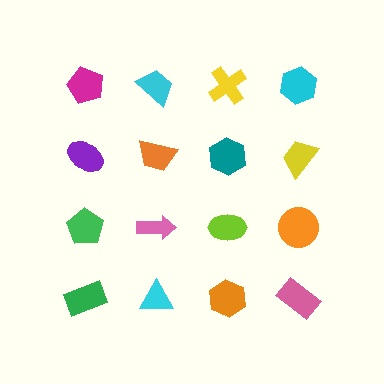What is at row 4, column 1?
A green rectangle.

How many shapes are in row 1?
4 shapes.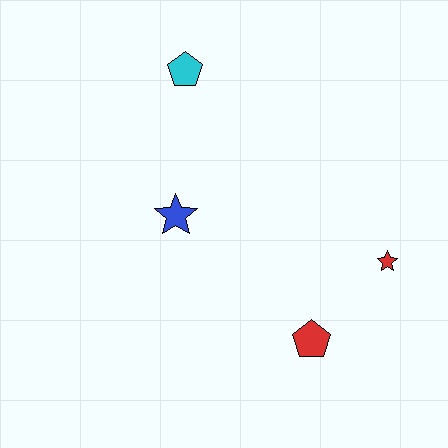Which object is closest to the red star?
The red pentagon is closest to the red star.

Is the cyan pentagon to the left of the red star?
Yes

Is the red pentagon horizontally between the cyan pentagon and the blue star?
No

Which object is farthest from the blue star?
The red star is farthest from the blue star.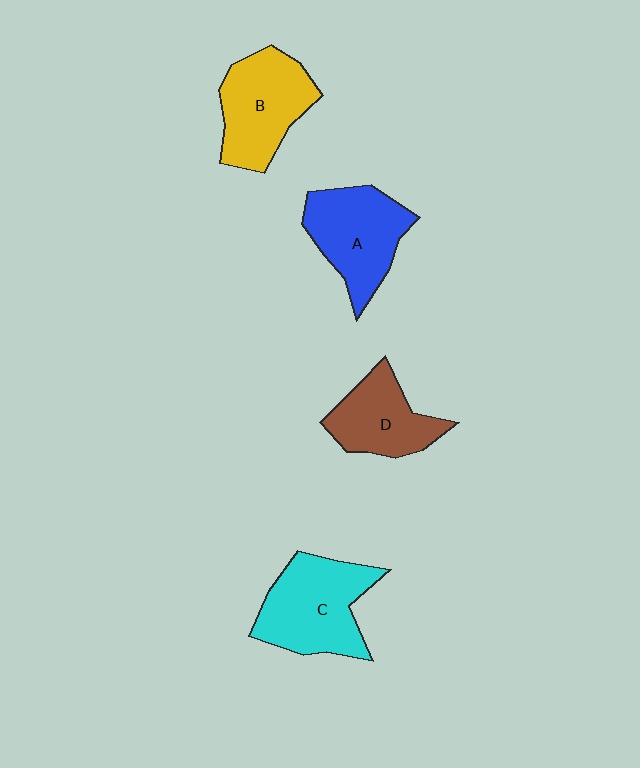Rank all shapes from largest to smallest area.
From largest to smallest: C (cyan), B (yellow), A (blue), D (brown).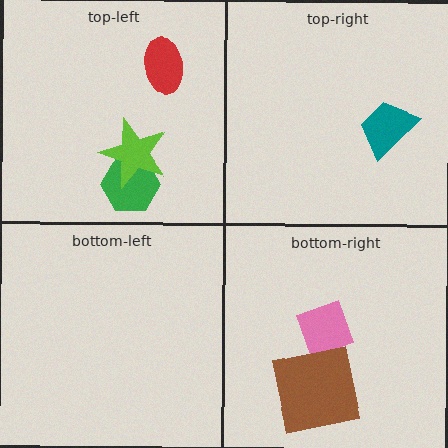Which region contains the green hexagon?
The top-left region.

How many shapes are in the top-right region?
1.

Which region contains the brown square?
The bottom-right region.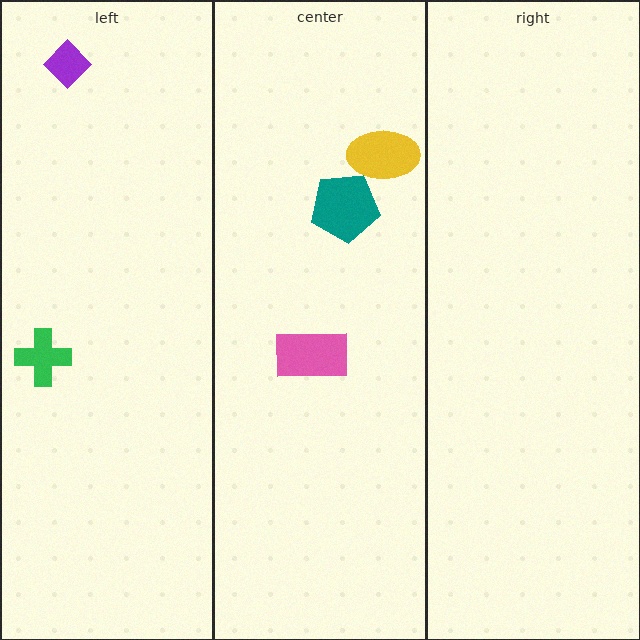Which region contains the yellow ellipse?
The center region.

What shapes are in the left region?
The purple diamond, the green cross.